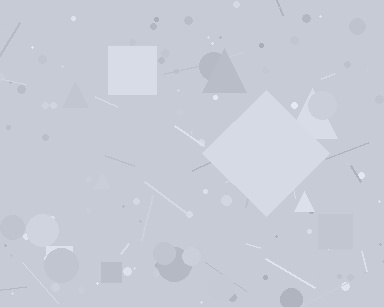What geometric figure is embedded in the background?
A diamond is embedded in the background.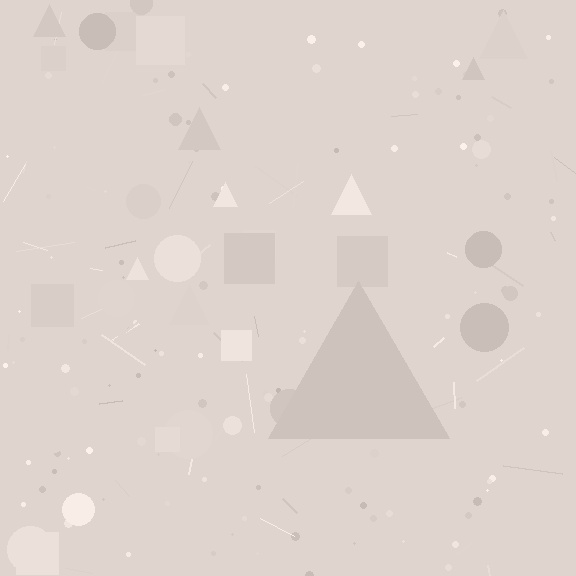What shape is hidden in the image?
A triangle is hidden in the image.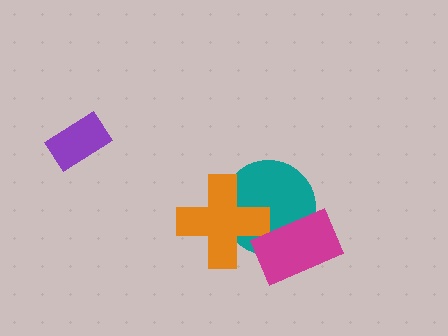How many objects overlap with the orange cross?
1 object overlaps with the orange cross.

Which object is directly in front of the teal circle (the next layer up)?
The orange cross is directly in front of the teal circle.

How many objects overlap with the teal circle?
2 objects overlap with the teal circle.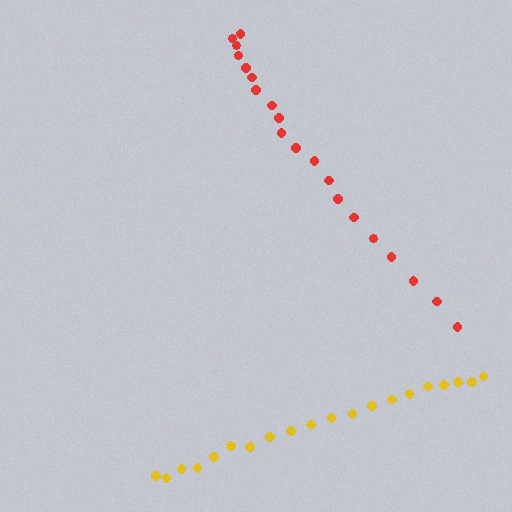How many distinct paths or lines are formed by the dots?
There are 2 distinct paths.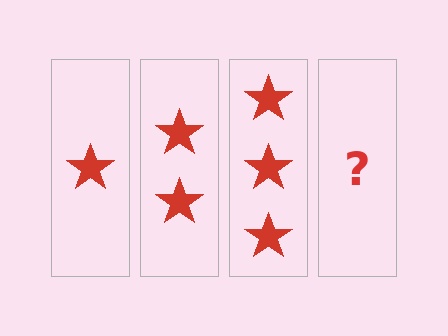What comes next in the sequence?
The next element should be 4 stars.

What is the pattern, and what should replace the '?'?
The pattern is that each step adds one more star. The '?' should be 4 stars.